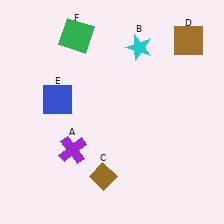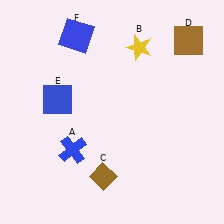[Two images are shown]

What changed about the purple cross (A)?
In Image 1, A is purple. In Image 2, it changed to blue.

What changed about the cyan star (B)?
In Image 1, B is cyan. In Image 2, it changed to yellow.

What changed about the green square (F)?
In Image 1, F is green. In Image 2, it changed to blue.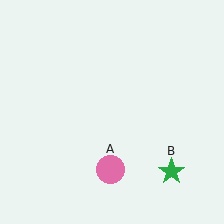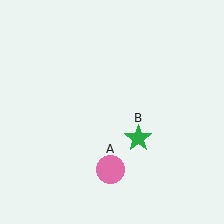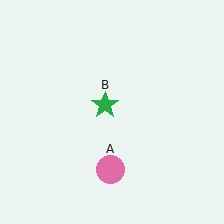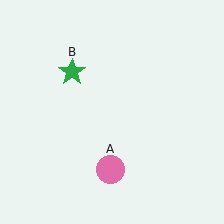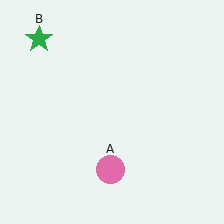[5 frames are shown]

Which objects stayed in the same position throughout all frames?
Pink circle (object A) remained stationary.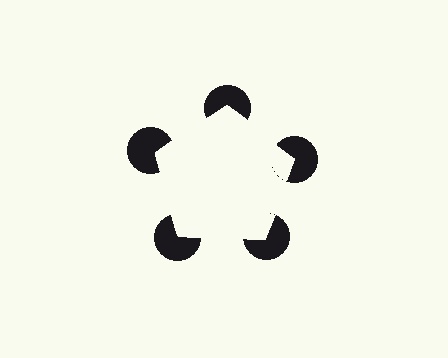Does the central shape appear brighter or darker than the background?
It typically appears slightly brighter than the background, even though no actual brightness change is drawn.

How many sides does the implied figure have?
5 sides.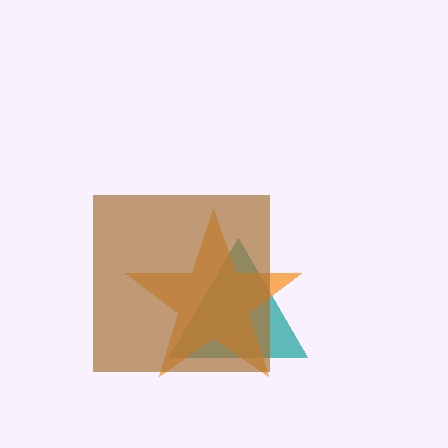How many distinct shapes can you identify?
There are 3 distinct shapes: a teal triangle, an orange star, a brown square.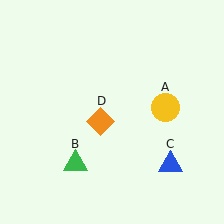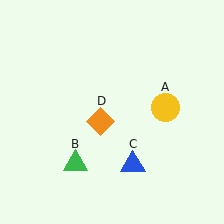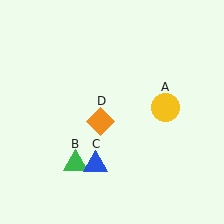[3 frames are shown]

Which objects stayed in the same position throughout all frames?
Yellow circle (object A) and green triangle (object B) and orange diamond (object D) remained stationary.